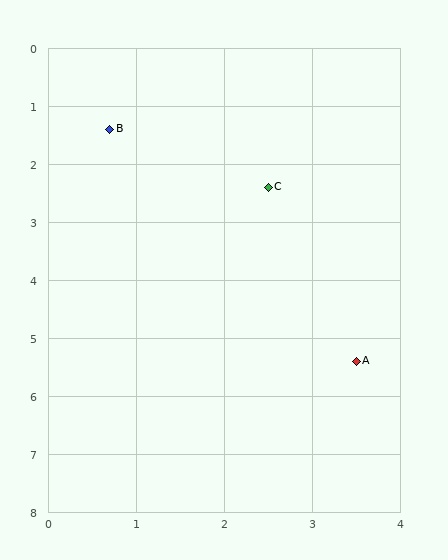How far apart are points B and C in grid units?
Points B and C are about 2.1 grid units apart.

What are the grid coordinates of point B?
Point B is at approximately (0.7, 1.4).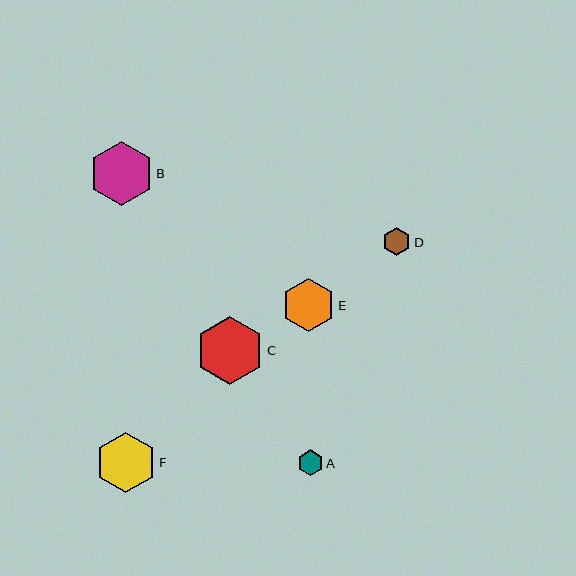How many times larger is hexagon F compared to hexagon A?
Hexagon F is approximately 2.3 times the size of hexagon A.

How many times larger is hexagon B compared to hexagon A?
Hexagon B is approximately 2.5 times the size of hexagon A.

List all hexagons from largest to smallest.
From largest to smallest: C, B, F, E, D, A.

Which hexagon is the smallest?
Hexagon A is the smallest with a size of approximately 26 pixels.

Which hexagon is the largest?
Hexagon C is the largest with a size of approximately 68 pixels.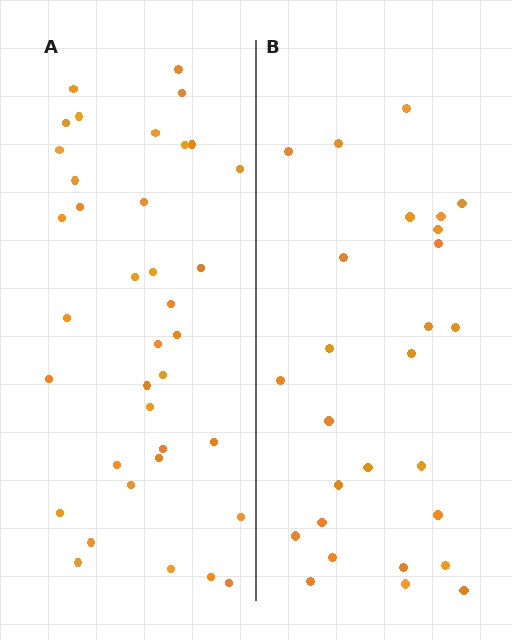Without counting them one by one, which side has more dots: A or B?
Region A (the left region) has more dots.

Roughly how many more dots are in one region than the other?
Region A has roughly 10 or so more dots than region B.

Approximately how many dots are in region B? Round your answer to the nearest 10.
About 30 dots. (The exact count is 27, which rounds to 30.)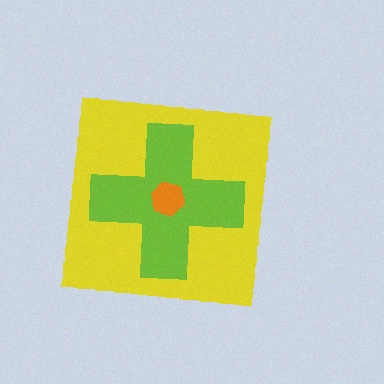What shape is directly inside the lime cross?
The orange hexagon.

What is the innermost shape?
The orange hexagon.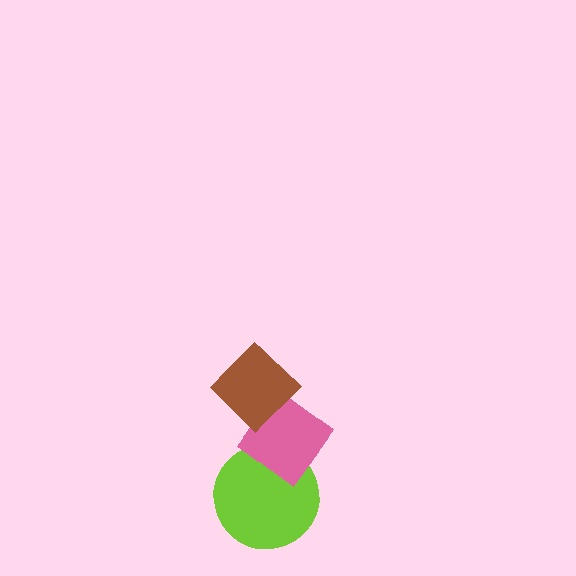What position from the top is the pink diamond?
The pink diamond is 2nd from the top.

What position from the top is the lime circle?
The lime circle is 3rd from the top.